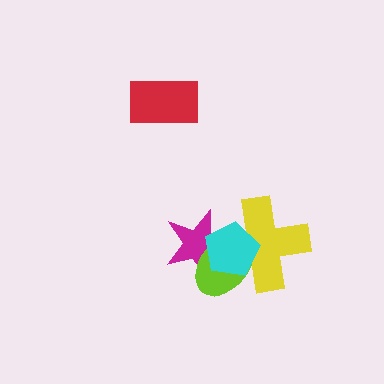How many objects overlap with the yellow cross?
3 objects overlap with the yellow cross.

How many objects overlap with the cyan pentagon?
3 objects overlap with the cyan pentagon.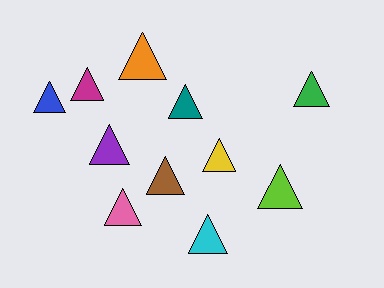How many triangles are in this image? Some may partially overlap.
There are 11 triangles.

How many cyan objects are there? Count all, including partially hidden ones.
There is 1 cyan object.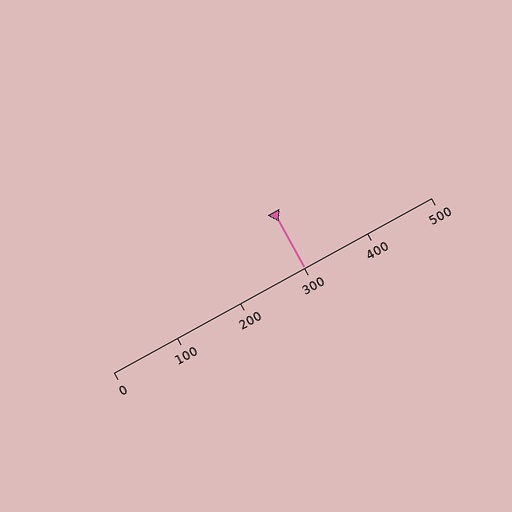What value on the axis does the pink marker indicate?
The marker indicates approximately 300.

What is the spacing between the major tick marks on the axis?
The major ticks are spaced 100 apart.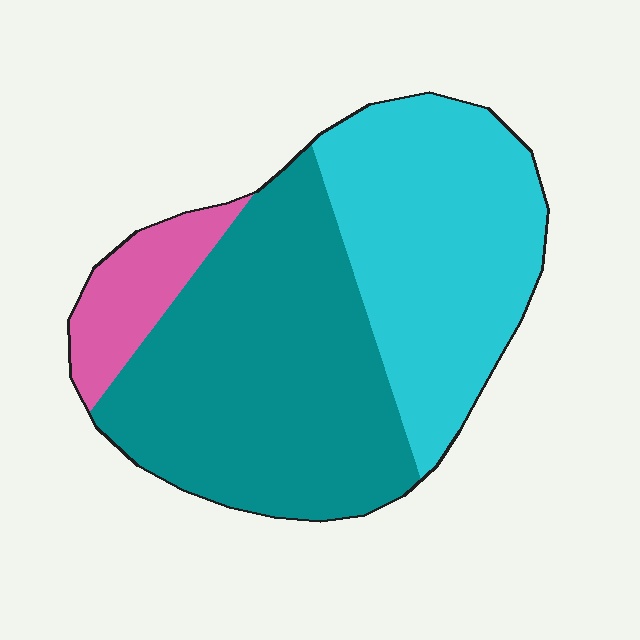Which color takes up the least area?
Pink, at roughly 10%.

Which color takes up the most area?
Teal, at roughly 50%.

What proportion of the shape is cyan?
Cyan covers roughly 40% of the shape.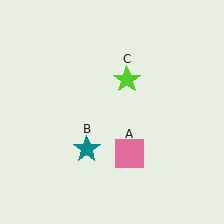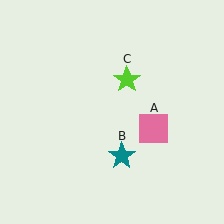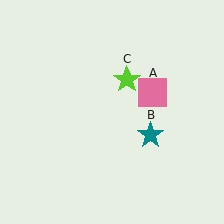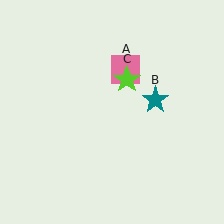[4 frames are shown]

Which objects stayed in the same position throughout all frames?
Lime star (object C) remained stationary.